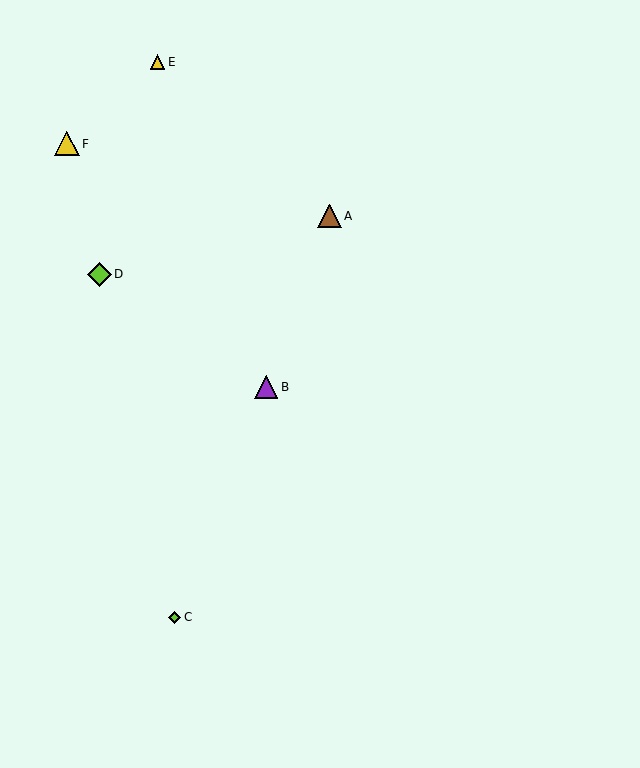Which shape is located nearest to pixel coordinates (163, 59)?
The yellow triangle (labeled E) at (158, 62) is nearest to that location.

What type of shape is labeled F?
Shape F is a yellow triangle.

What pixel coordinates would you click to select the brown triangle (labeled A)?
Click at (329, 216) to select the brown triangle A.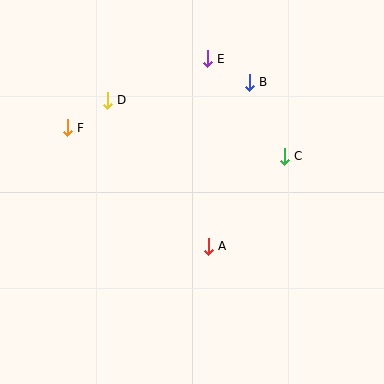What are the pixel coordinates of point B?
Point B is at (249, 82).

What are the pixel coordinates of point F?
Point F is at (67, 128).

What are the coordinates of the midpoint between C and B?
The midpoint between C and B is at (267, 119).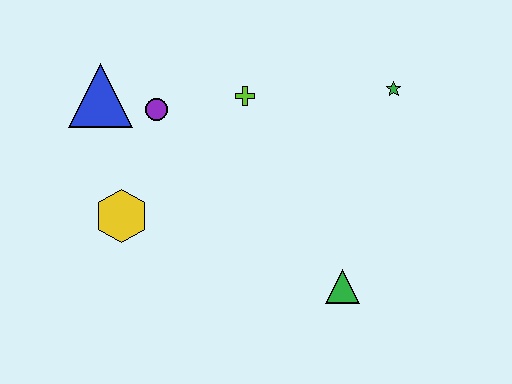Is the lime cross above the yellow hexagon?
Yes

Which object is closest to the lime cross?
The purple circle is closest to the lime cross.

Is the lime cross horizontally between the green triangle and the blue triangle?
Yes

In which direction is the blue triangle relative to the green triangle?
The blue triangle is to the left of the green triangle.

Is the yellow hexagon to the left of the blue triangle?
No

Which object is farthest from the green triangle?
The blue triangle is farthest from the green triangle.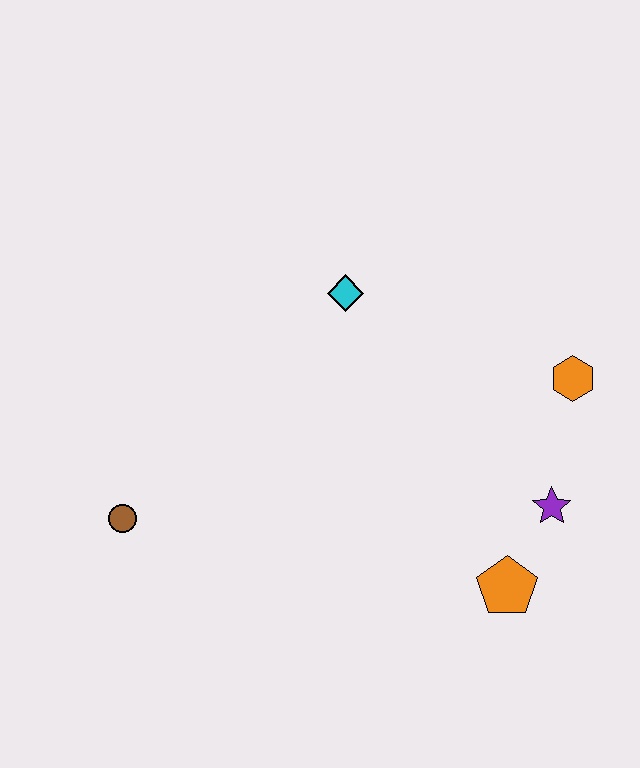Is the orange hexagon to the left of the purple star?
No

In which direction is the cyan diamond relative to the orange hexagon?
The cyan diamond is to the left of the orange hexagon.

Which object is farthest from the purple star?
The brown circle is farthest from the purple star.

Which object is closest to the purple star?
The orange pentagon is closest to the purple star.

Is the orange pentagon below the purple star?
Yes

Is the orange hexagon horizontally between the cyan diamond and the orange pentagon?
No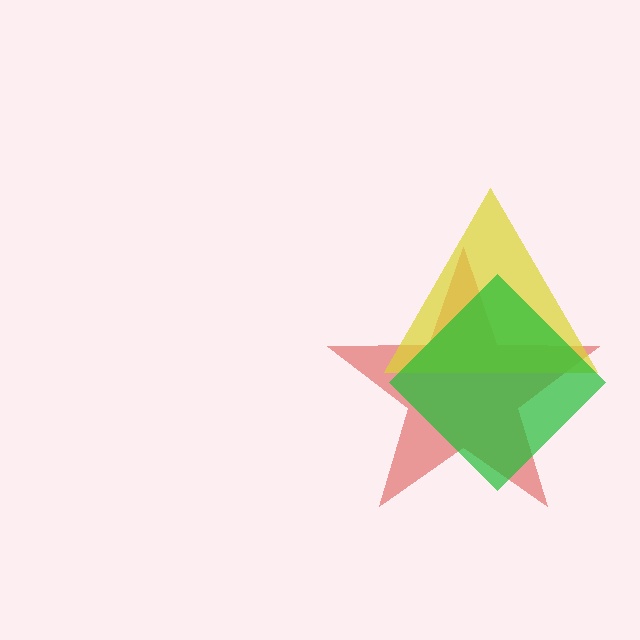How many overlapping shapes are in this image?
There are 3 overlapping shapes in the image.